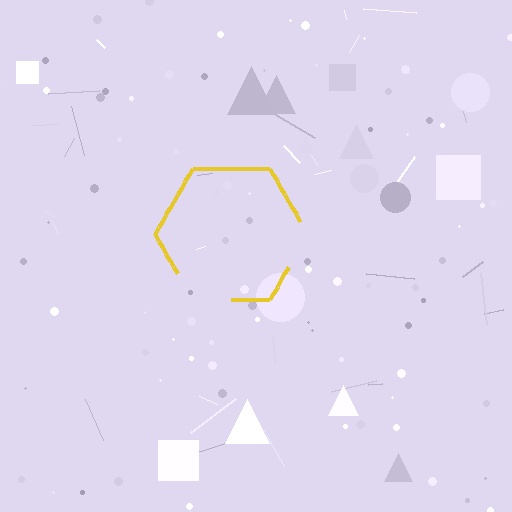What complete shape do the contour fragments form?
The contour fragments form a hexagon.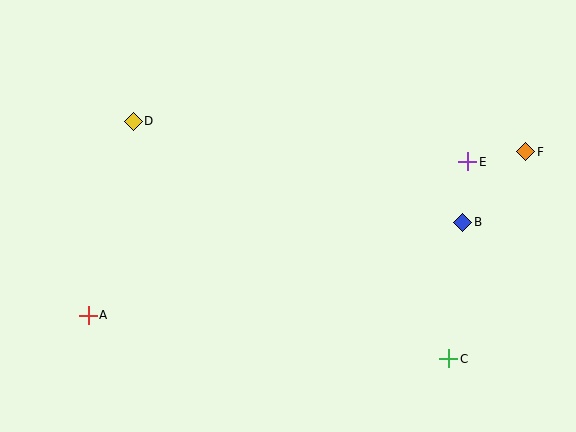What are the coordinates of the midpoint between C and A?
The midpoint between C and A is at (268, 337).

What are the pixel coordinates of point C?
Point C is at (449, 359).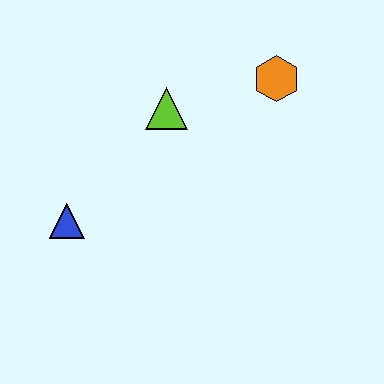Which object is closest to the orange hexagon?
The lime triangle is closest to the orange hexagon.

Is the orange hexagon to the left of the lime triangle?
No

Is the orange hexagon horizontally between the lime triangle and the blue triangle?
No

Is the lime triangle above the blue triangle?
Yes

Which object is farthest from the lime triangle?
The blue triangle is farthest from the lime triangle.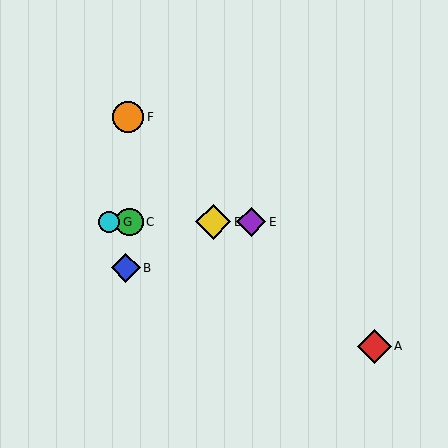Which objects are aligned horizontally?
Objects C, D, E, G are aligned horizontally.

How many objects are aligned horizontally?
4 objects (C, D, E, G) are aligned horizontally.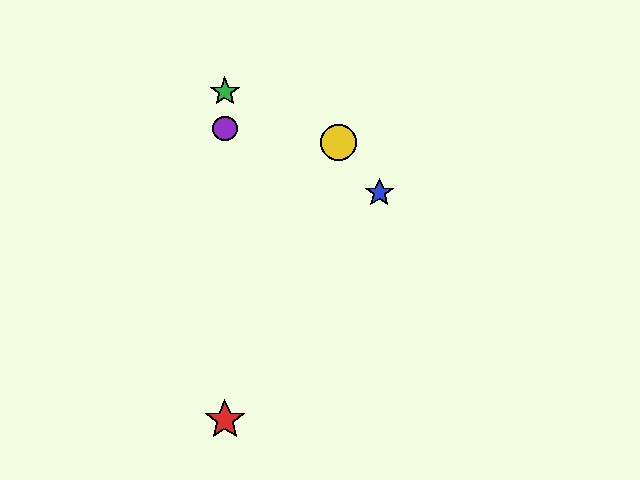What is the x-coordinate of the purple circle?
The purple circle is at x≈225.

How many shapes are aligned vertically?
3 shapes (the red star, the green star, the purple circle) are aligned vertically.